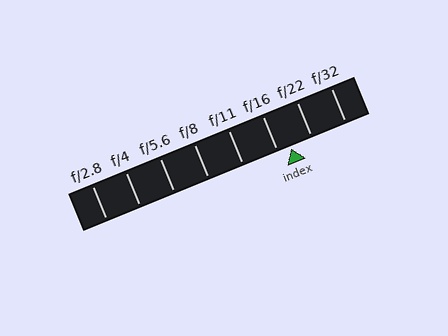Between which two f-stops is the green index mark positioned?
The index mark is between f/16 and f/22.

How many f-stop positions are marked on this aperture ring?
There are 8 f-stop positions marked.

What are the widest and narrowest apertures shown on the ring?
The widest aperture shown is f/2.8 and the narrowest is f/32.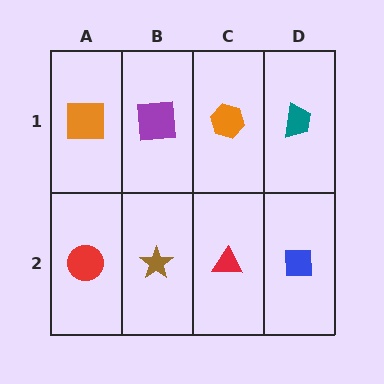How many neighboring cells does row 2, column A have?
2.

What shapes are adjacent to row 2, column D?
A teal trapezoid (row 1, column D), a red triangle (row 2, column C).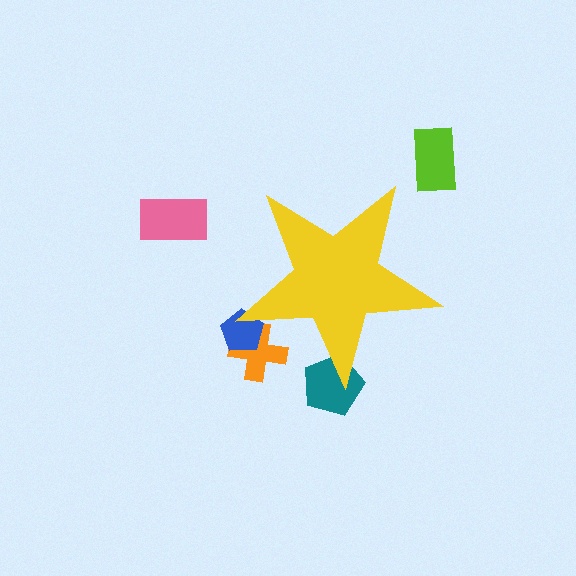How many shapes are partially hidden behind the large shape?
3 shapes are partially hidden.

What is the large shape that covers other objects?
A yellow star.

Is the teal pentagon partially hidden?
Yes, the teal pentagon is partially hidden behind the yellow star.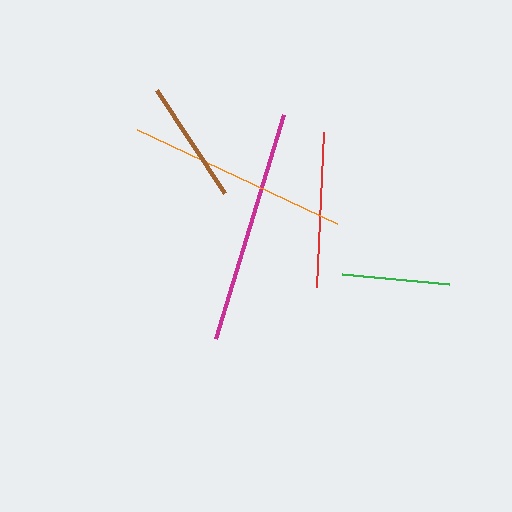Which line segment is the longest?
The magenta line is the longest at approximately 234 pixels.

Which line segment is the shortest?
The green line is the shortest at approximately 108 pixels.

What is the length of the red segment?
The red segment is approximately 155 pixels long.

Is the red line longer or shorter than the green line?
The red line is longer than the green line.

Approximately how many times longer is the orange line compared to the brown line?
The orange line is approximately 1.8 times the length of the brown line.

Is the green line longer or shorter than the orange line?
The orange line is longer than the green line.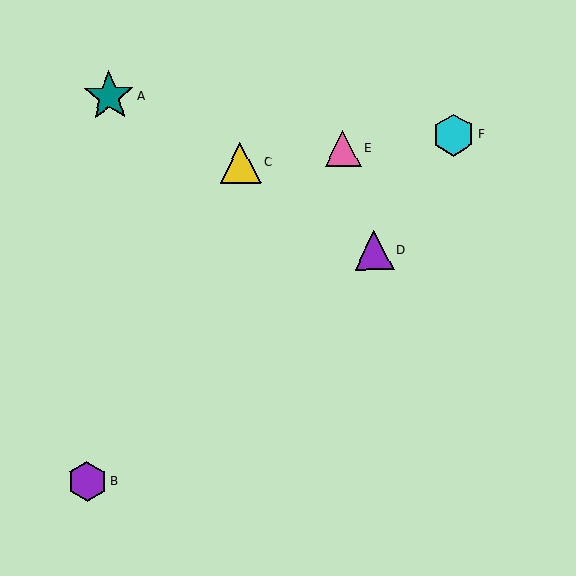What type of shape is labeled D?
Shape D is a purple triangle.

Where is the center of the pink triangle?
The center of the pink triangle is at (343, 149).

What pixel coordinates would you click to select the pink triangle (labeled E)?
Click at (343, 149) to select the pink triangle E.